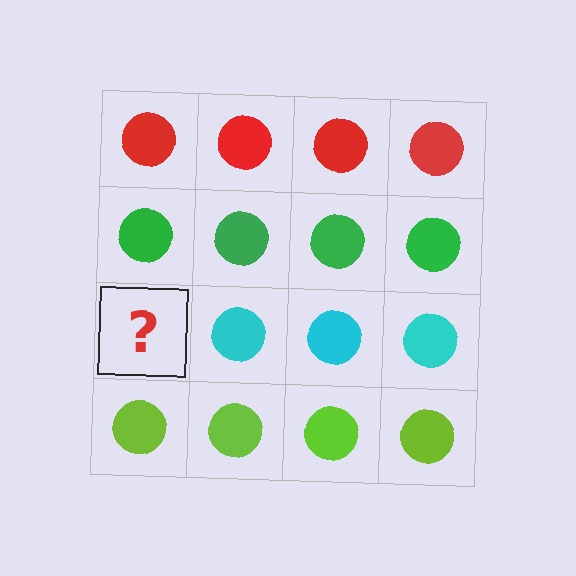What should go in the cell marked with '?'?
The missing cell should contain a cyan circle.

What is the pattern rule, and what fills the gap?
The rule is that each row has a consistent color. The gap should be filled with a cyan circle.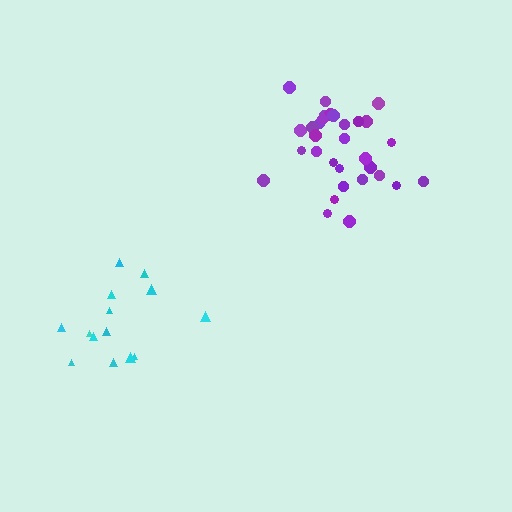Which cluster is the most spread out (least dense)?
Cyan.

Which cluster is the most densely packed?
Purple.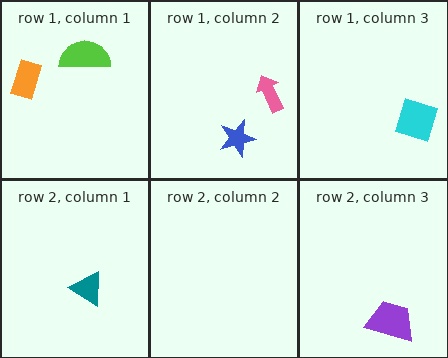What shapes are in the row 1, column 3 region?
The cyan square.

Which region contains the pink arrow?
The row 1, column 2 region.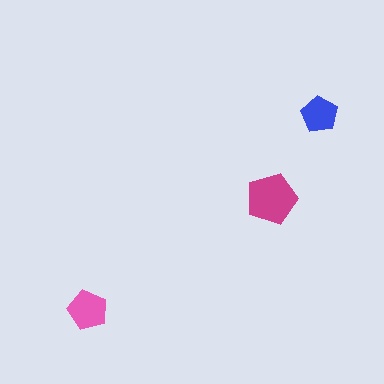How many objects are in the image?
There are 3 objects in the image.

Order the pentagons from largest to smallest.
the magenta one, the pink one, the blue one.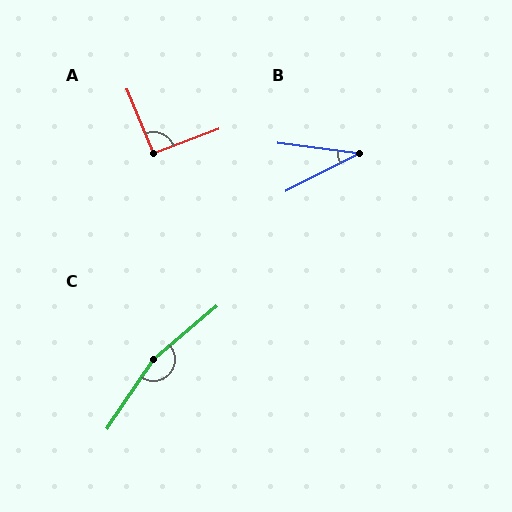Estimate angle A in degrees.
Approximately 92 degrees.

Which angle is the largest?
C, at approximately 164 degrees.